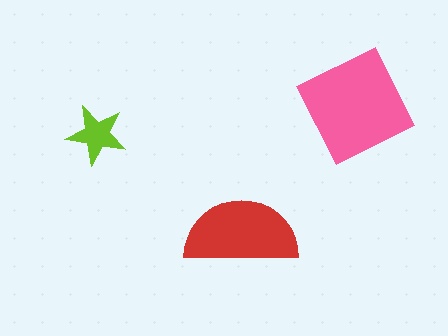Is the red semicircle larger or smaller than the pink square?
Smaller.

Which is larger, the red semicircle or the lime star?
The red semicircle.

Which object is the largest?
The pink square.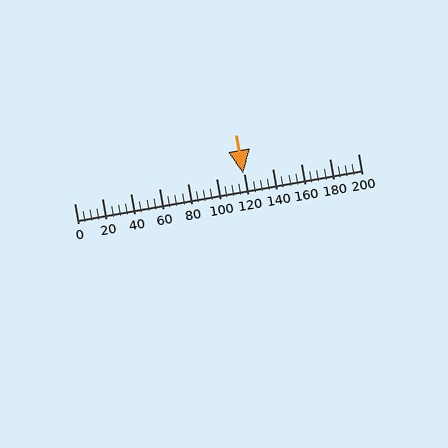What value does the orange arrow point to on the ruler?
The orange arrow points to approximately 119.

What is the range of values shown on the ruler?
The ruler shows values from 0 to 200.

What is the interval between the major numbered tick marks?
The major tick marks are spaced 20 units apart.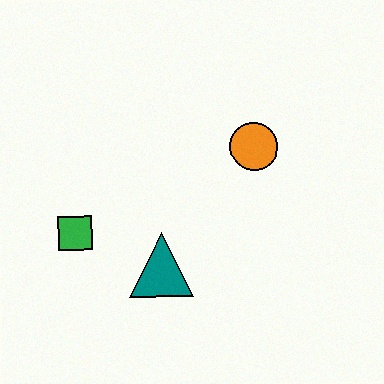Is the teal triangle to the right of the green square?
Yes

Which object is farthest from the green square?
The orange circle is farthest from the green square.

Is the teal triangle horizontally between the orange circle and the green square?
Yes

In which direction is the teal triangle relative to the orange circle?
The teal triangle is below the orange circle.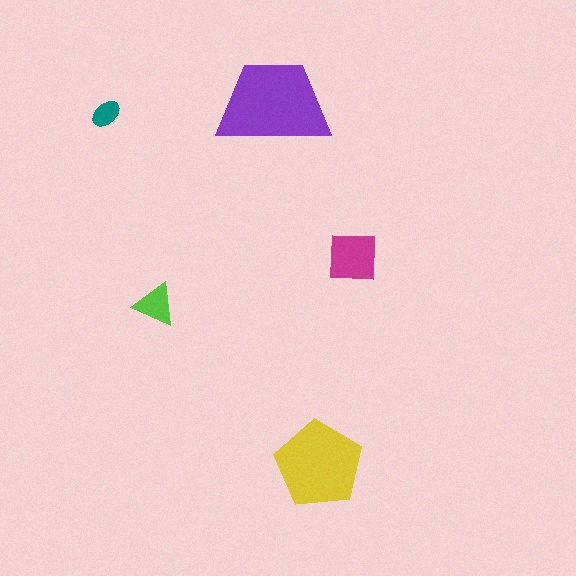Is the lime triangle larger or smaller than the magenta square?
Smaller.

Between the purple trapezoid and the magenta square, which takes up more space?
The purple trapezoid.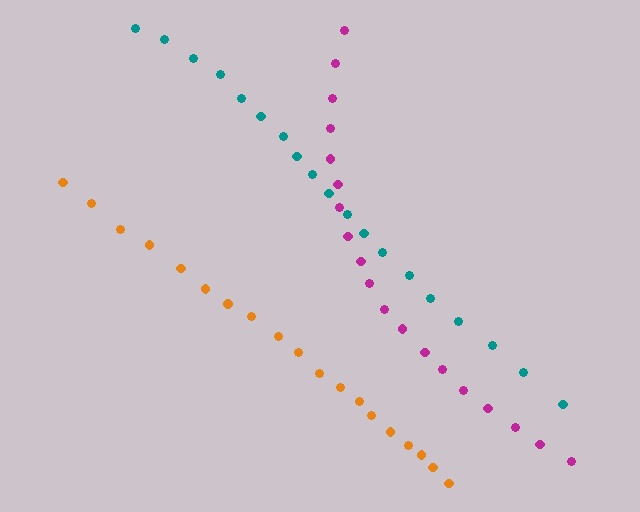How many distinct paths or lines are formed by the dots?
There are 3 distinct paths.